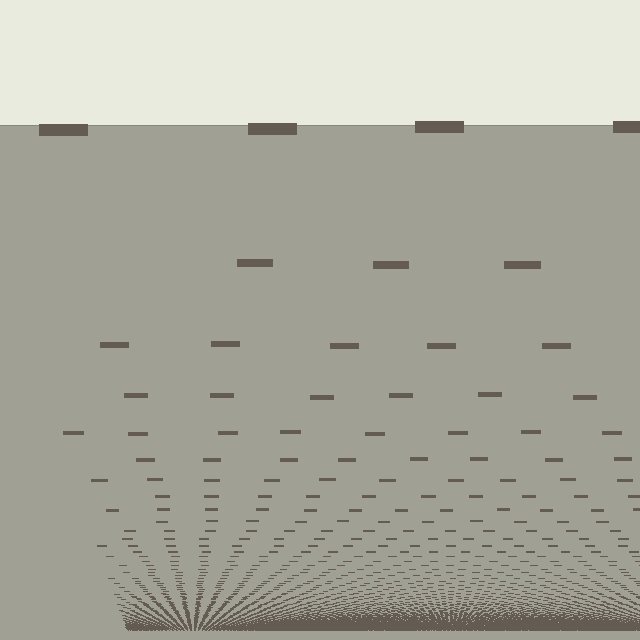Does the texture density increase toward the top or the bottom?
Density increases toward the bottom.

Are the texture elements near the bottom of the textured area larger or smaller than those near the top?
Smaller. The gradient is inverted — elements near the bottom are smaller and denser.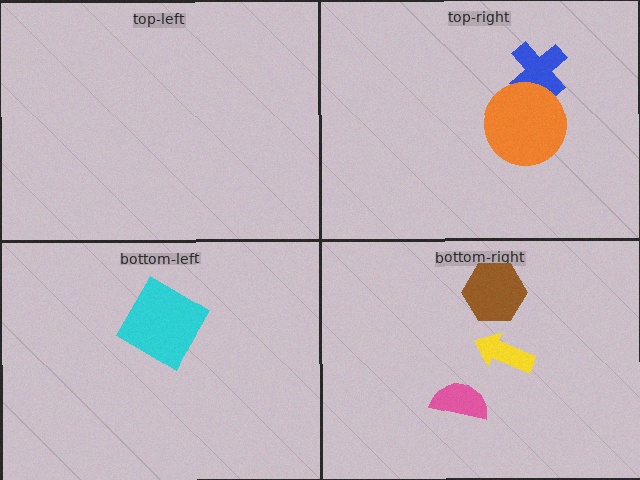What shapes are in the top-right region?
The blue cross, the orange circle.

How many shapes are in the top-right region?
2.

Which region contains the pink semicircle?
The bottom-right region.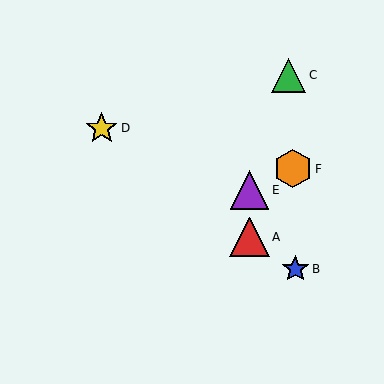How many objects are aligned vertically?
2 objects (A, E) are aligned vertically.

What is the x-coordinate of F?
Object F is at x≈293.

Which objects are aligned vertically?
Objects A, E are aligned vertically.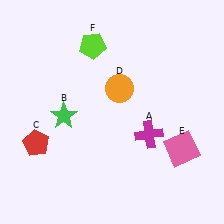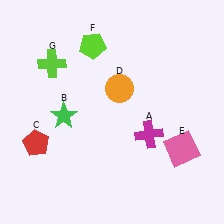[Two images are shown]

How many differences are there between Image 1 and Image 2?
There is 1 difference between the two images.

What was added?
A lime cross (G) was added in Image 2.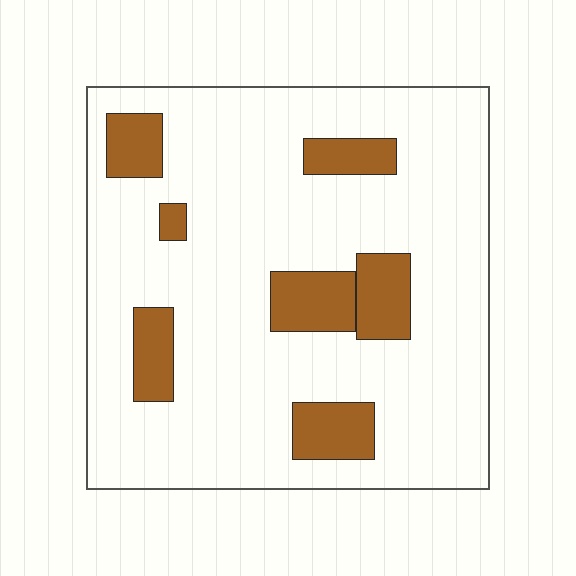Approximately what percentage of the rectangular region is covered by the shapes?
Approximately 15%.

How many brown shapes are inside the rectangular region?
7.